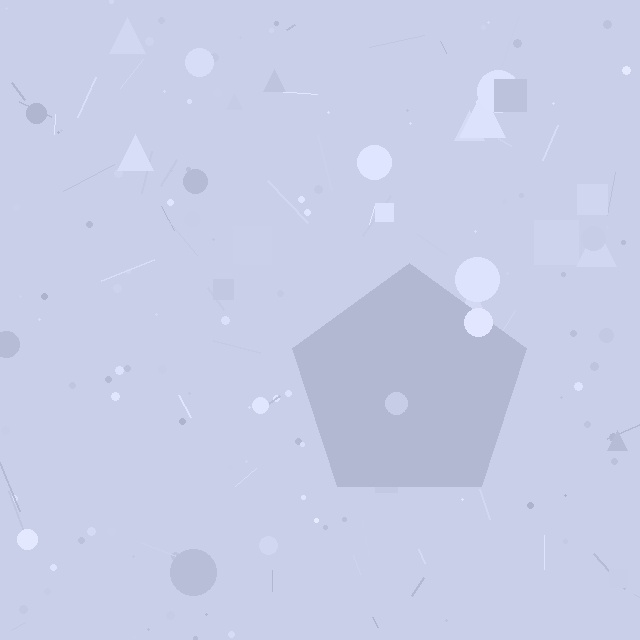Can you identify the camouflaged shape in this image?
The camouflaged shape is a pentagon.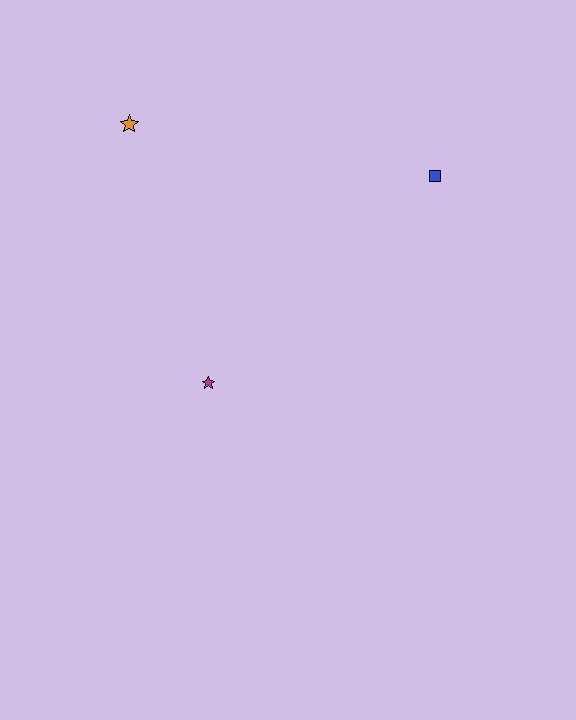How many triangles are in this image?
There are no triangles.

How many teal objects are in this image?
There are no teal objects.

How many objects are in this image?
There are 3 objects.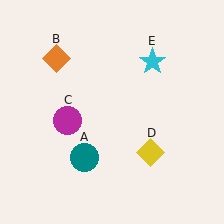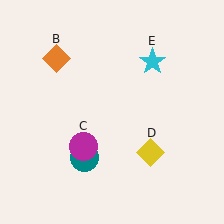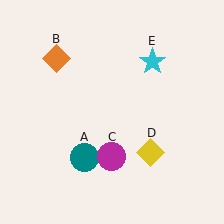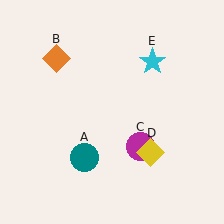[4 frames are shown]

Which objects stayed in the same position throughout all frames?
Teal circle (object A) and orange diamond (object B) and yellow diamond (object D) and cyan star (object E) remained stationary.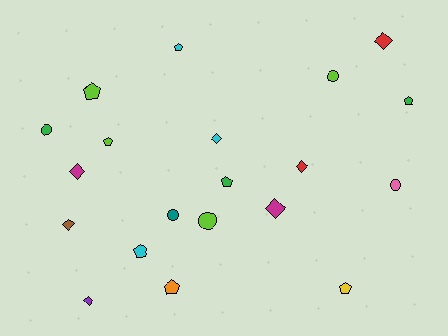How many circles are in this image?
There are 5 circles.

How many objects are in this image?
There are 20 objects.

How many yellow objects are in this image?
There is 1 yellow object.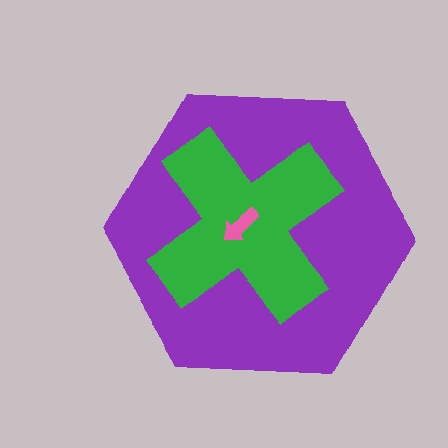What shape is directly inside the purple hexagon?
The green cross.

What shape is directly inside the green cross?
The pink arrow.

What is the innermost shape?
The pink arrow.